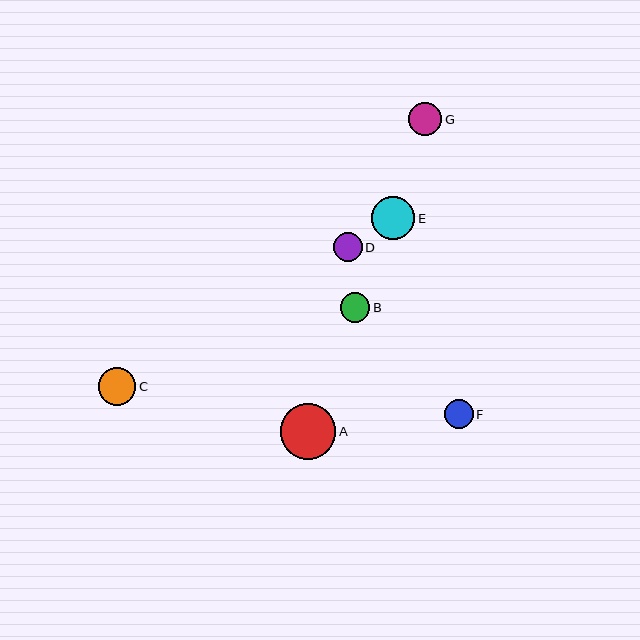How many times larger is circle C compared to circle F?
Circle C is approximately 1.3 times the size of circle F.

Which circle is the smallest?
Circle F is the smallest with a size of approximately 29 pixels.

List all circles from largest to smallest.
From largest to smallest: A, E, C, G, B, D, F.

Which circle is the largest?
Circle A is the largest with a size of approximately 56 pixels.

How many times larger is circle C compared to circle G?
Circle C is approximately 1.1 times the size of circle G.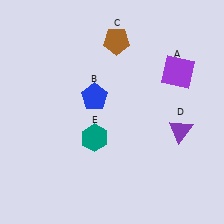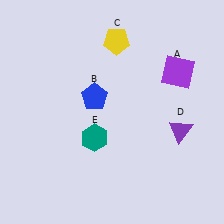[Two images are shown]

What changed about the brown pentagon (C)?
In Image 1, C is brown. In Image 2, it changed to yellow.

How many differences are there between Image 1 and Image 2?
There is 1 difference between the two images.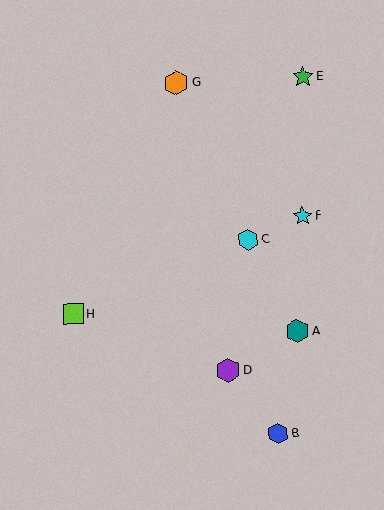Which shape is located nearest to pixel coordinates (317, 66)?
The green star (labeled E) at (303, 77) is nearest to that location.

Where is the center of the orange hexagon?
The center of the orange hexagon is at (176, 83).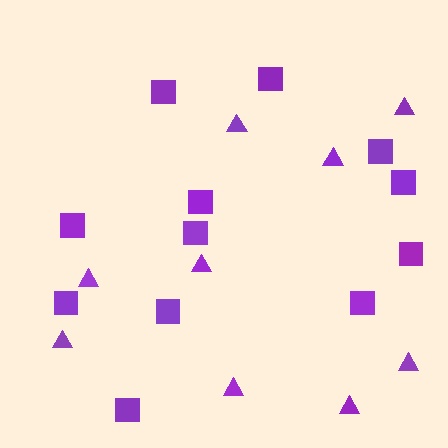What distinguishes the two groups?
There are 2 groups: one group of triangles (9) and one group of squares (12).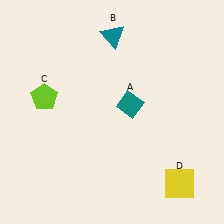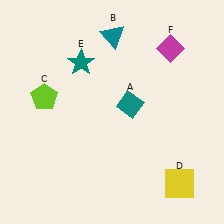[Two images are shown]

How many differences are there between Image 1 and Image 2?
There are 2 differences between the two images.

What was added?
A teal star (E), a magenta diamond (F) were added in Image 2.